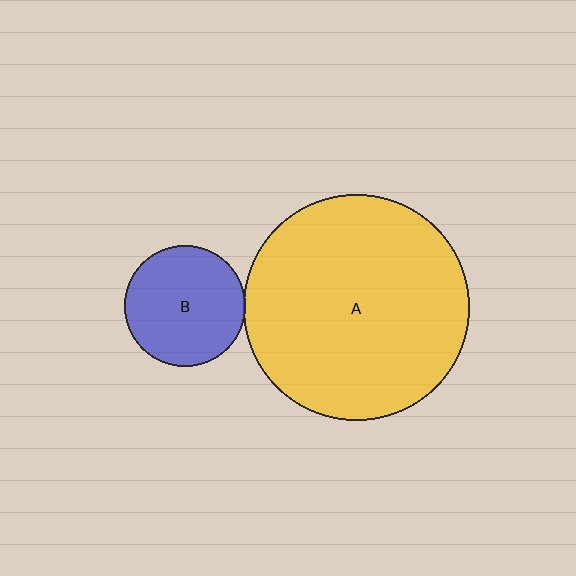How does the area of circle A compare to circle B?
Approximately 3.5 times.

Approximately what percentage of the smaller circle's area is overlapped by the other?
Approximately 5%.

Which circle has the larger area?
Circle A (yellow).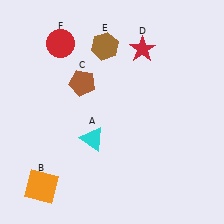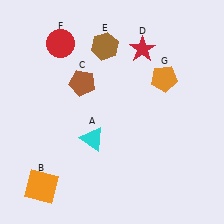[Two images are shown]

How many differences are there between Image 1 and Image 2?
There is 1 difference between the two images.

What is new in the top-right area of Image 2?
An orange pentagon (G) was added in the top-right area of Image 2.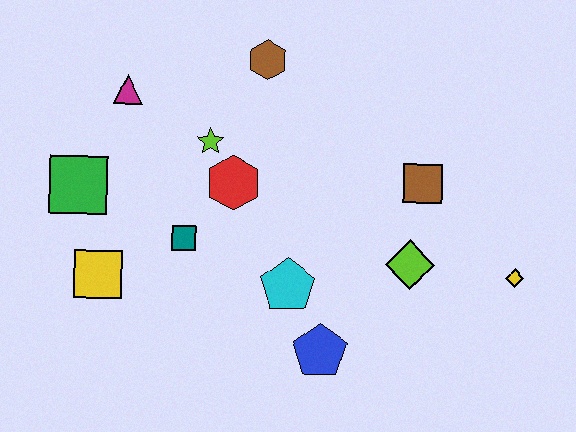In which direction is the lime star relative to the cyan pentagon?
The lime star is above the cyan pentagon.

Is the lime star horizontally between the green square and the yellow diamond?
Yes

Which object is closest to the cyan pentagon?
The blue pentagon is closest to the cyan pentagon.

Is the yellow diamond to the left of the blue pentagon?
No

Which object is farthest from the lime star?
The yellow diamond is farthest from the lime star.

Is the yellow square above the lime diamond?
No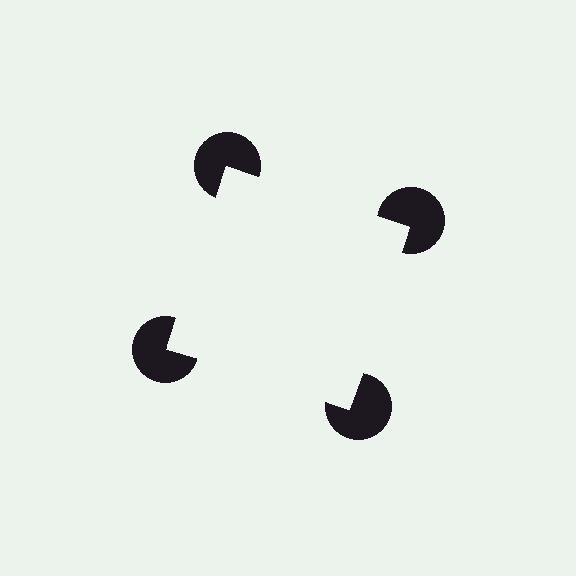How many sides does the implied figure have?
4 sides.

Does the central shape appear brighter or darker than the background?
It typically appears slightly brighter than the background, even though no actual brightness change is drawn.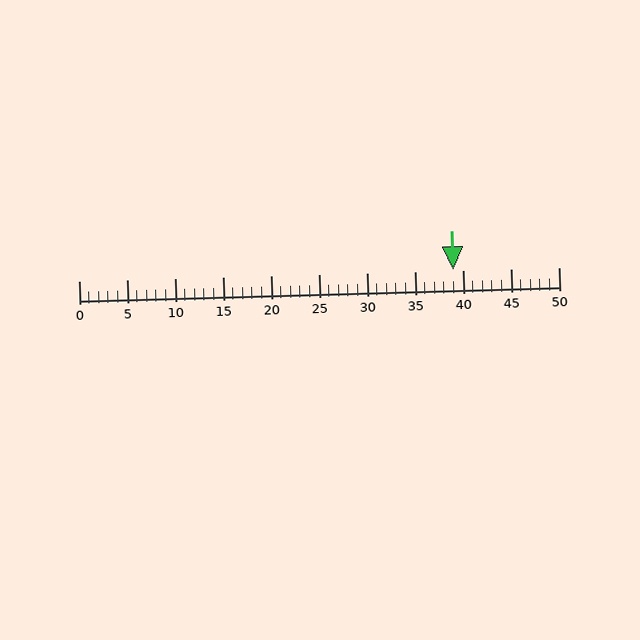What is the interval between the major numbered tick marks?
The major tick marks are spaced 5 units apart.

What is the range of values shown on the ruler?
The ruler shows values from 0 to 50.